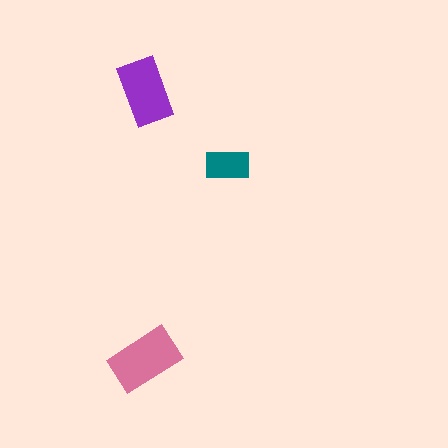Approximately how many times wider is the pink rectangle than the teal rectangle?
About 1.5 times wider.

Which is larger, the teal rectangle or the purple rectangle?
The purple one.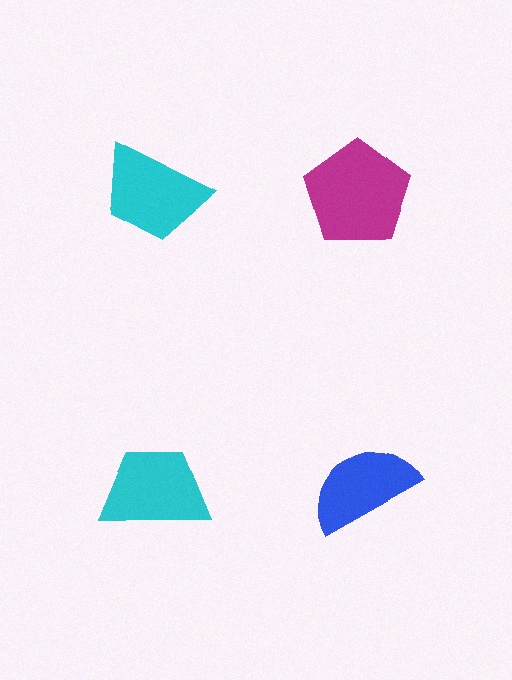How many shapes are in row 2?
2 shapes.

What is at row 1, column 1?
A cyan trapezoid.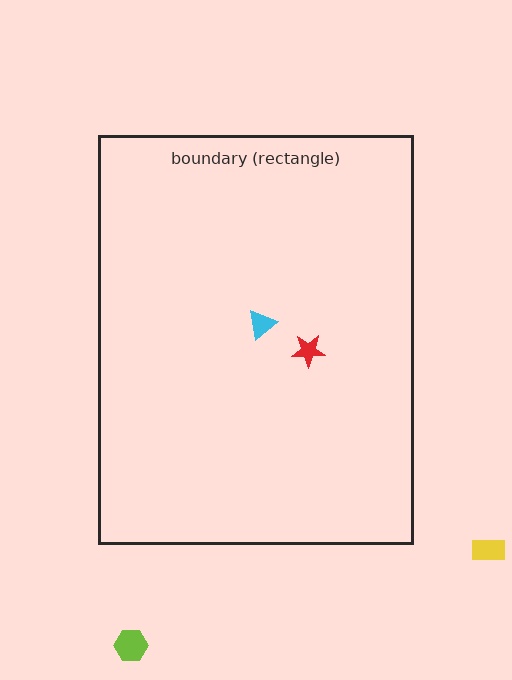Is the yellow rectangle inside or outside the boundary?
Outside.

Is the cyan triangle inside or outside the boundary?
Inside.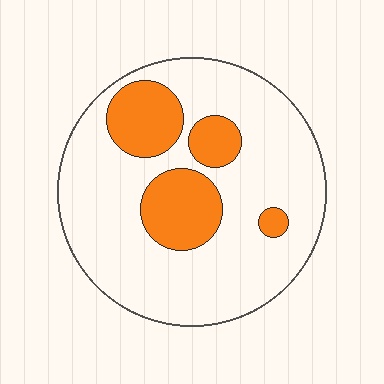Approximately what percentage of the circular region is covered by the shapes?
Approximately 25%.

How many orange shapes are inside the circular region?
4.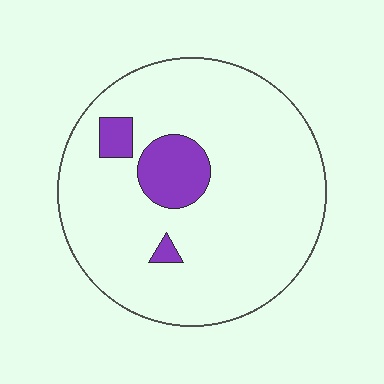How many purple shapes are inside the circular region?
3.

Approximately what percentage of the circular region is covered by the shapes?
Approximately 10%.